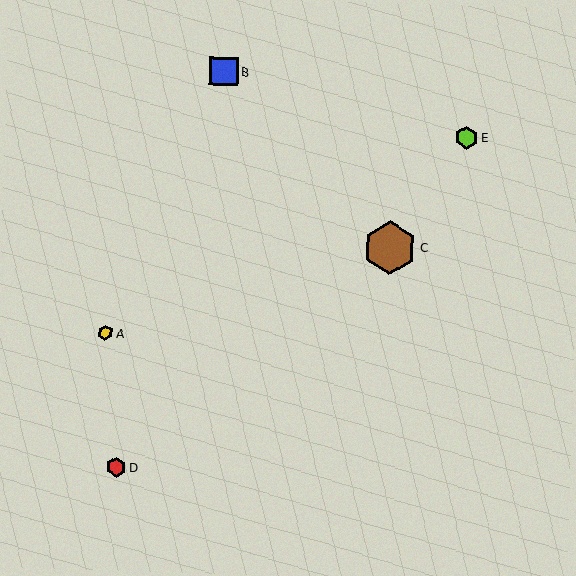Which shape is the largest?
The brown hexagon (labeled C) is the largest.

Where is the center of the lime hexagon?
The center of the lime hexagon is at (467, 138).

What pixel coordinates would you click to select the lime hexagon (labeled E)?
Click at (467, 138) to select the lime hexagon E.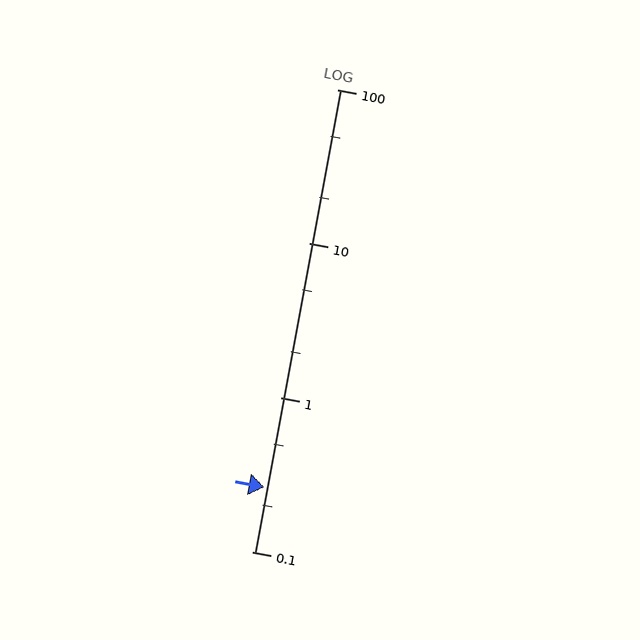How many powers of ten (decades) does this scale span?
The scale spans 3 decades, from 0.1 to 100.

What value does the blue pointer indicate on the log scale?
The pointer indicates approximately 0.26.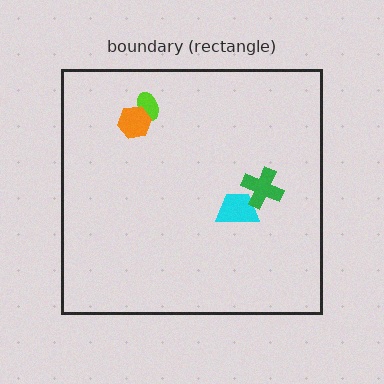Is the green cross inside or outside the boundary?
Inside.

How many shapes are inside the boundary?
4 inside, 0 outside.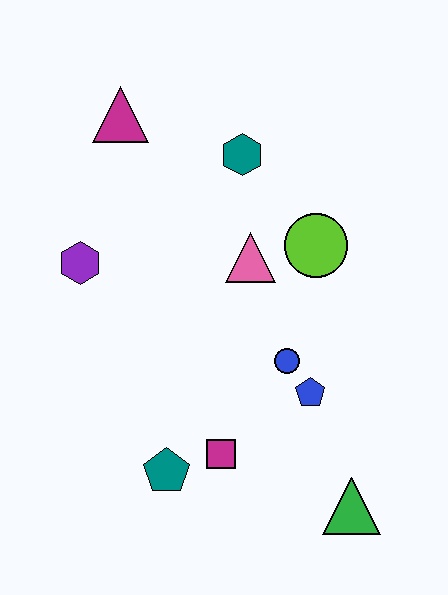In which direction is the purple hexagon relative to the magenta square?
The purple hexagon is above the magenta square.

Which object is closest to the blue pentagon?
The blue circle is closest to the blue pentagon.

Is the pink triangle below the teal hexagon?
Yes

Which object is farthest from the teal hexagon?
The green triangle is farthest from the teal hexagon.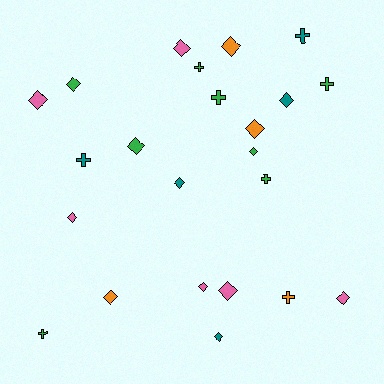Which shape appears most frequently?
Diamond, with 15 objects.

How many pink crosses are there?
There are no pink crosses.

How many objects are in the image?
There are 23 objects.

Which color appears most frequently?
Green, with 8 objects.